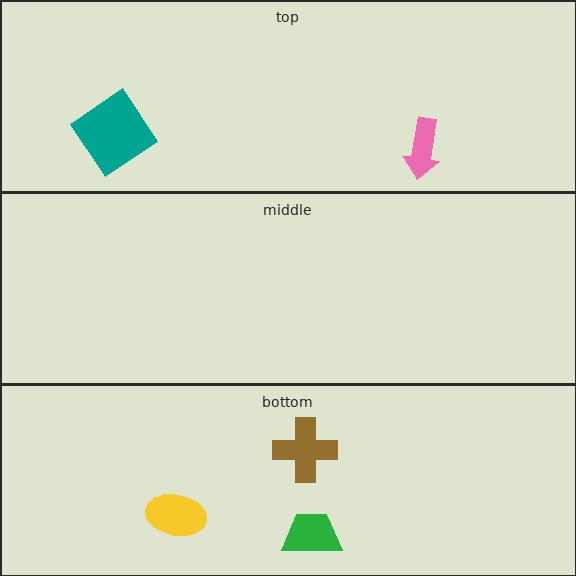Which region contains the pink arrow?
The top region.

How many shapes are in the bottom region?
3.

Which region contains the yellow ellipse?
The bottom region.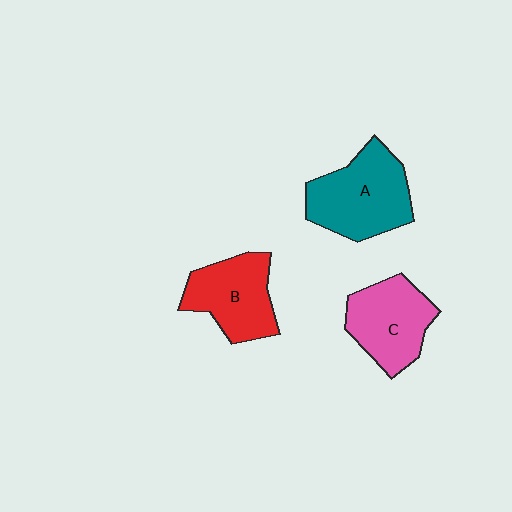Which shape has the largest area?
Shape A (teal).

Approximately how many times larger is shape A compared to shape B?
Approximately 1.2 times.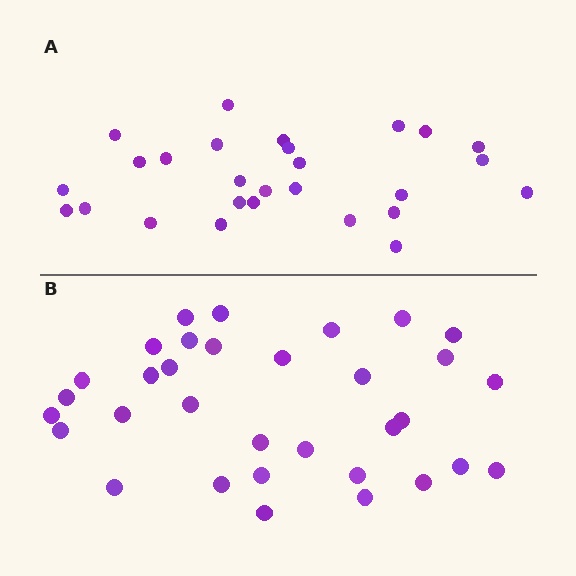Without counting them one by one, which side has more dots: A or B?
Region B (the bottom region) has more dots.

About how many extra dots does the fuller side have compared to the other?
Region B has about 6 more dots than region A.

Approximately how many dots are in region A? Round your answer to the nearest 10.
About 30 dots. (The exact count is 27, which rounds to 30.)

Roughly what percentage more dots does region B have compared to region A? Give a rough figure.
About 20% more.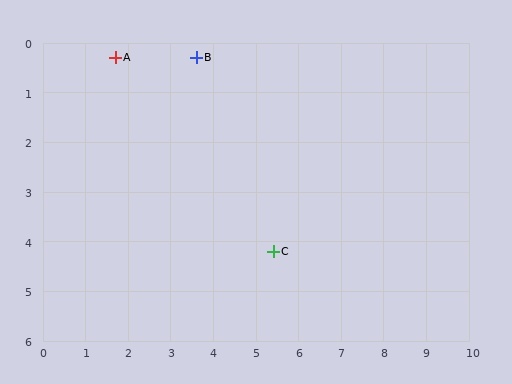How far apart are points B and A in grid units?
Points B and A are about 1.9 grid units apart.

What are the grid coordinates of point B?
Point B is at approximately (3.6, 0.3).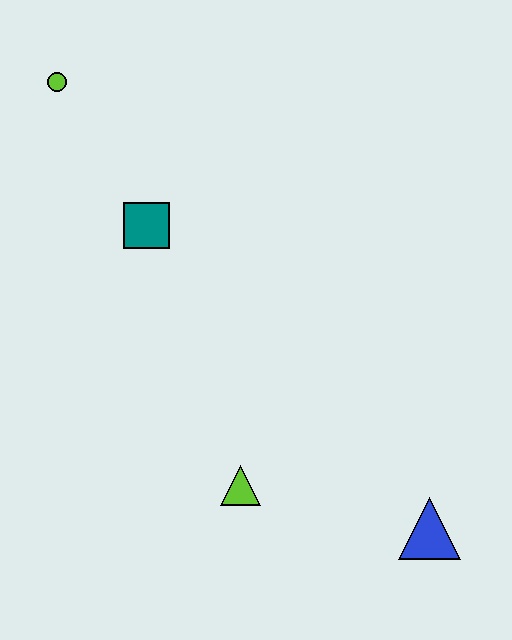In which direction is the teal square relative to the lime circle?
The teal square is below the lime circle.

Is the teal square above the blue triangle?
Yes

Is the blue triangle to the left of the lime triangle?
No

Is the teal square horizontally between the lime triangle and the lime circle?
Yes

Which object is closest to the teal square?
The lime circle is closest to the teal square.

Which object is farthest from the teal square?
The blue triangle is farthest from the teal square.